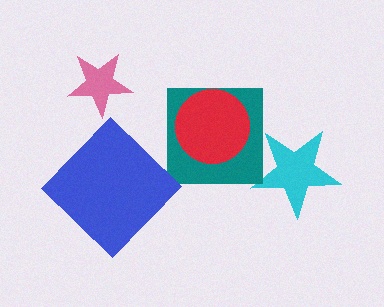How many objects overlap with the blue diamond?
0 objects overlap with the blue diamond.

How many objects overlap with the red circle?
1 object overlaps with the red circle.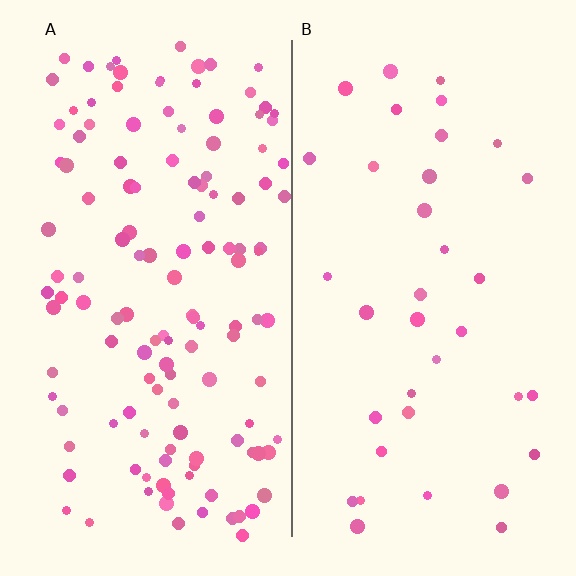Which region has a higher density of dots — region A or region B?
A (the left).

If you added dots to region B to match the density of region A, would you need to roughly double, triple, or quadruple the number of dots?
Approximately quadruple.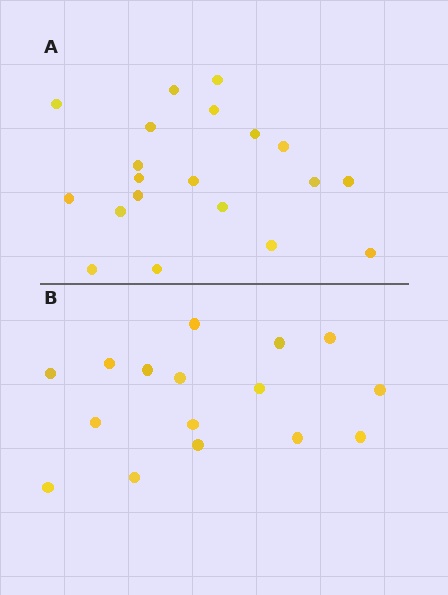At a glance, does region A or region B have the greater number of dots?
Region A (the top region) has more dots.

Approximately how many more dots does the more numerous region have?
Region A has about 4 more dots than region B.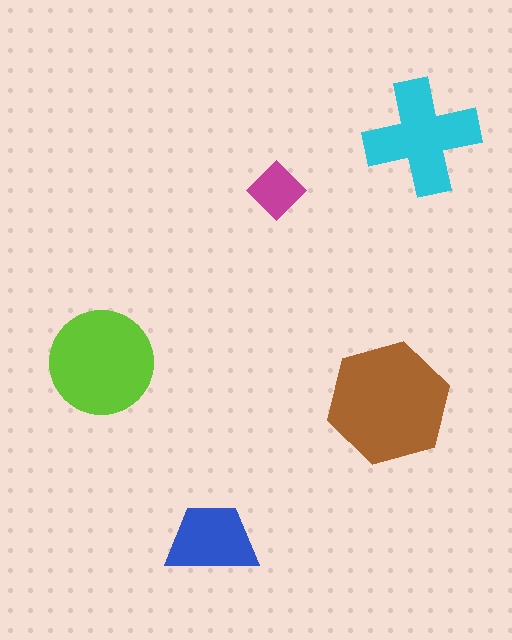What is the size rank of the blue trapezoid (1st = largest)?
4th.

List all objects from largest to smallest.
The brown hexagon, the lime circle, the cyan cross, the blue trapezoid, the magenta diamond.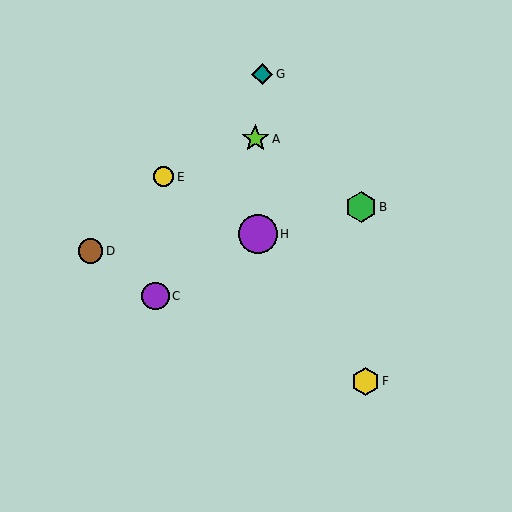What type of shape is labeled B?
Shape B is a green hexagon.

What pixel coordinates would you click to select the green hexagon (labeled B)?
Click at (361, 207) to select the green hexagon B.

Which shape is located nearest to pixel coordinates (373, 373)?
The yellow hexagon (labeled F) at (365, 381) is nearest to that location.